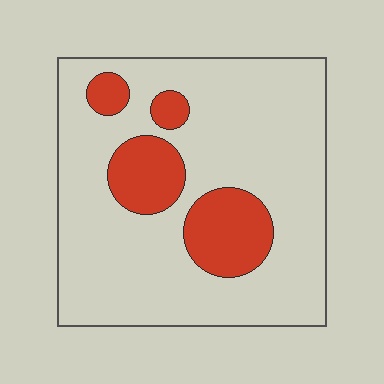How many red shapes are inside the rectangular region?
4.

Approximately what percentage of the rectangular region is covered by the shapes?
Approximately 20%.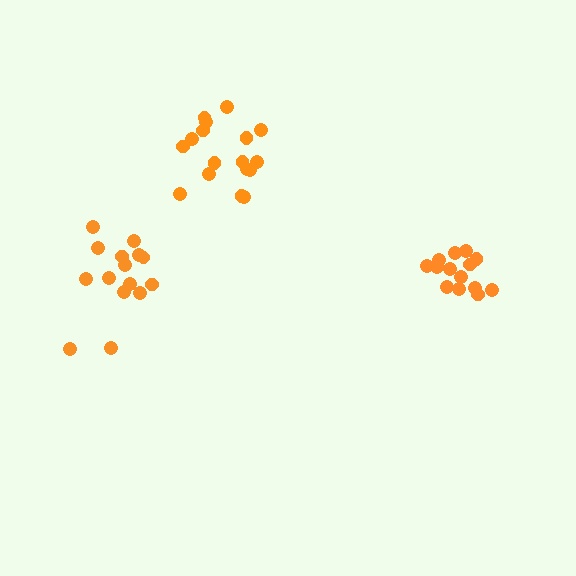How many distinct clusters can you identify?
There are 3 distinct clusters.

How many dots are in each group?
Group 1: 14 dots, Group 2: 15 dots, Group 3: 17 dots (46 total).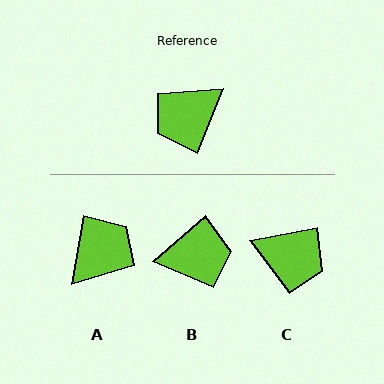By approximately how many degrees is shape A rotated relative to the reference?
Approximately 168 degrees clockwise.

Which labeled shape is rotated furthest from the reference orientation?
A, about 168 degrees away.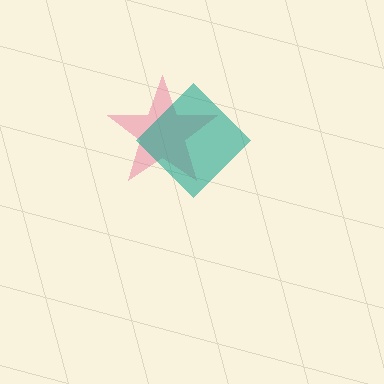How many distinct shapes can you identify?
There are 2 distinct shapes: a pink star, a teal diamond.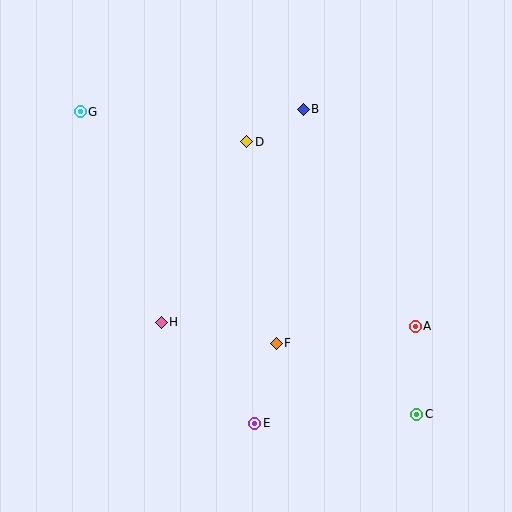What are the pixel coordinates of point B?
Point B is at (303, 109).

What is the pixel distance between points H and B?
The distance between H and B is 256 pixels.